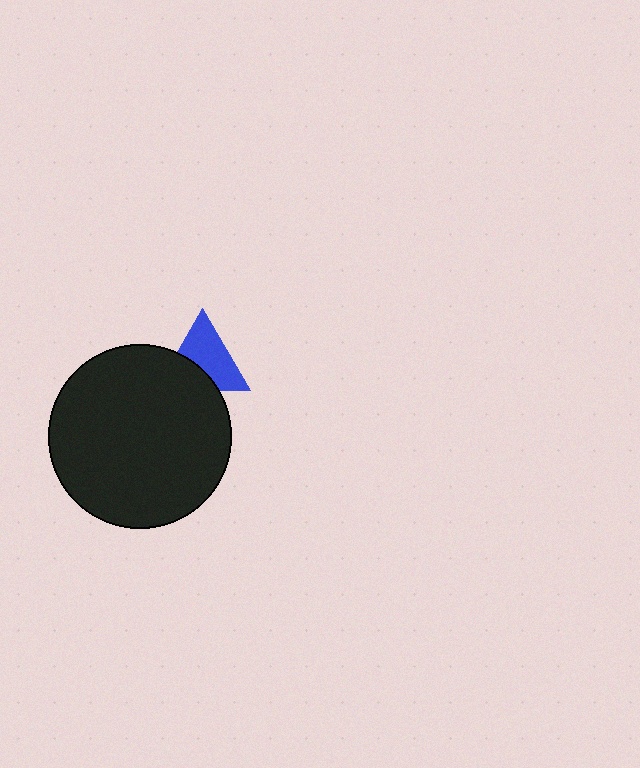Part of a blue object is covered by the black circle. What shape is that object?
It is a triangle.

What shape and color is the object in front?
The object in front is a black circle.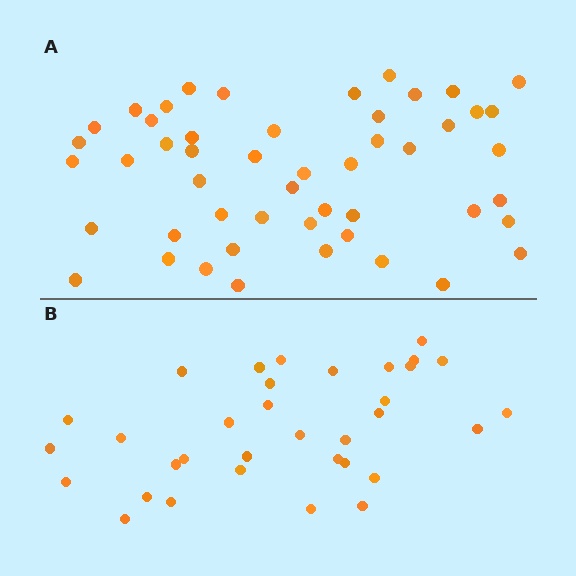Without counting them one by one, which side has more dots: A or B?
Region A (the top region) has more dots.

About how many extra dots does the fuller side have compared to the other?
Region A has approximately 15 more dots than region B.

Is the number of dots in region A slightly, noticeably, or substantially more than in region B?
Region A has substantially more. The ratio is roughly 1.5 to 1.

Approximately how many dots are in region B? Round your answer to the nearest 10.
About 30 dots. (The exact count is 34, which rounds to 30.)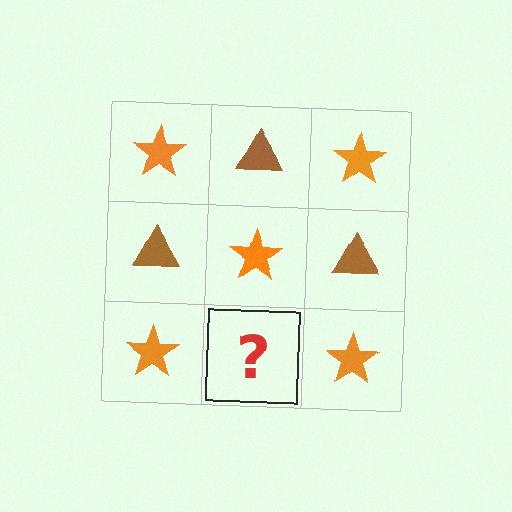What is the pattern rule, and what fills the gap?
The rule is that it alternates orange star and brown triangle in a checkerboard pattern. The gap should be filled with a brown triangle.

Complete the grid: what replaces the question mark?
The question mark should be replaced with a brown triangle.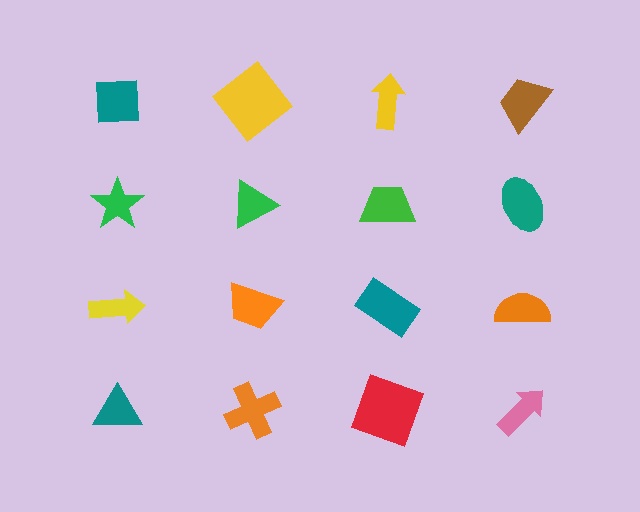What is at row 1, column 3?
A yellow arrow.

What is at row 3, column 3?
A teal rectangle.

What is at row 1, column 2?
A yellow diamond.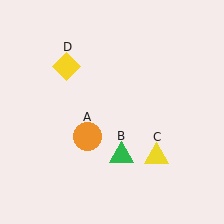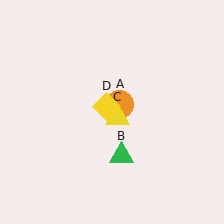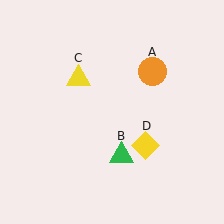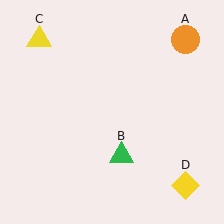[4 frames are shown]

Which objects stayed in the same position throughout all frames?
Green triangle (object B) remained stationary.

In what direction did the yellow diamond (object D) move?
The yellow diamond (object D) moved down and to the right.